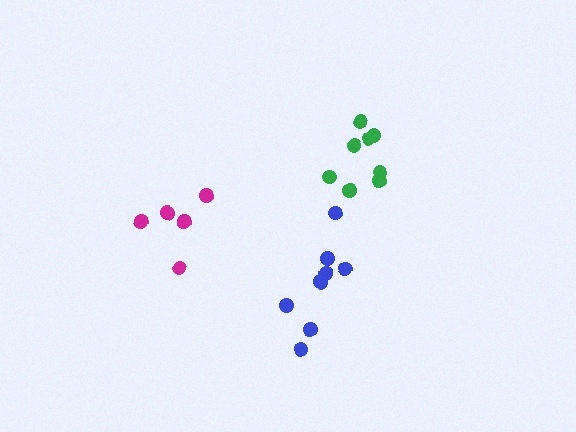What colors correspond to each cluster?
The clusters are colored: green, magenta, blue.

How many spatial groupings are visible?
There are 3 spatial groupings.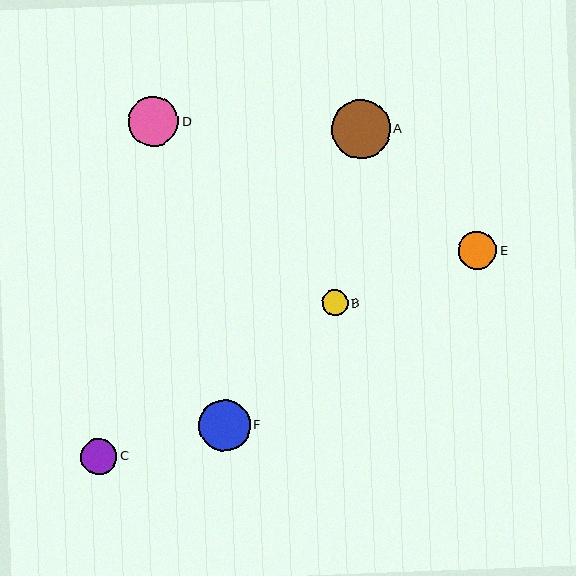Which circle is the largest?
Circle A is the largest with a size of approximately 59 pixels.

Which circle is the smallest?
Circle B is the smallest with a size of approximately 26 pixels.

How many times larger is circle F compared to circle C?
Circle F is approximately 1.4 times the size of circle C.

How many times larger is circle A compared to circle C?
Circle A is approximately 1.6 times the size of circle C.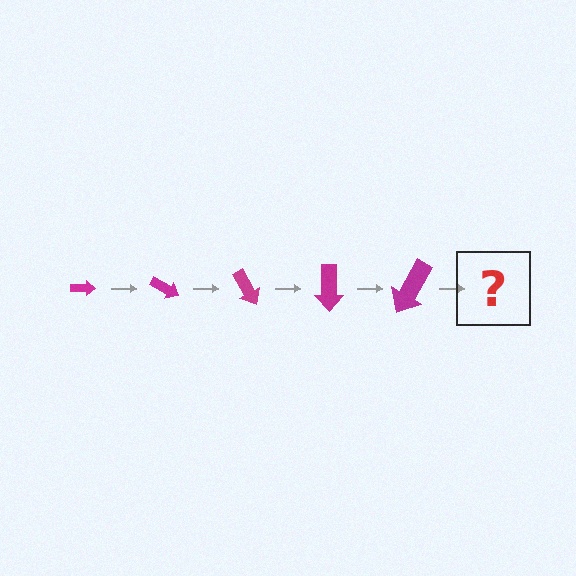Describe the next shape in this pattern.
It should be an arrow, larger than the previous one and rotated 150 degrees from the start.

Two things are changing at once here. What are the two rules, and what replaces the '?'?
The two rules are that the arrow grows larger each step and it rotates 30 degrees each step. The '?' should be an arrow, larger than the previous one and rotated 150 degrees from the start.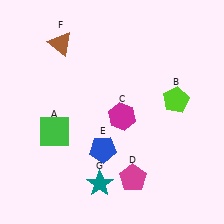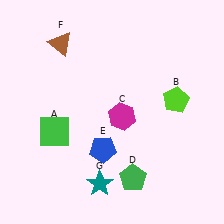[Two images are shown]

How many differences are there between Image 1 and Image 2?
There is 1 difference between the two images.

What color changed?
The pentagon (D) changed from magenta in Image 1 to green in Image 2.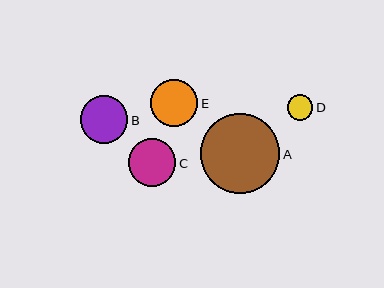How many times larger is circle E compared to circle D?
Circle E is approximately 1.8 times the size of circle D.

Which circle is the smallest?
Circle D is the smallest with a size of approximately 26 pixels.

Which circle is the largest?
Circle A is the largest with a size of approximately 80 pixels.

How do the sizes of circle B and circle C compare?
Circle B and circle C are approximately the same size.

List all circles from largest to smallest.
From largest to smallest: A, B, C, E, D.